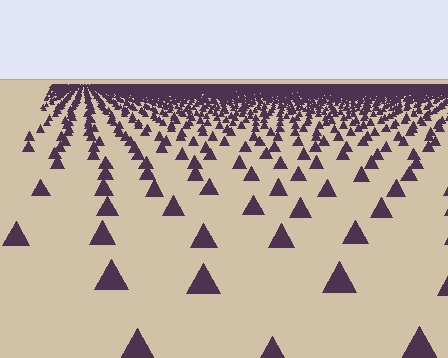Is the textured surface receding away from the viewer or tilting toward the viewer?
The surface is receding away from the viewer. Texture elements get smaller and denser toward the top.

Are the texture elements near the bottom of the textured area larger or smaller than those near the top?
Larger. Near the bottom, elements are closer to the viewer and appear at a bigger on-screen size.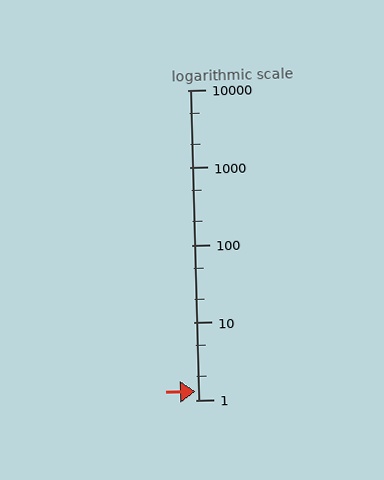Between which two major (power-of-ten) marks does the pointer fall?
The pointer is between 1 and 10.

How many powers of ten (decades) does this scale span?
The scale spans 4 decades, from 1 to 10000.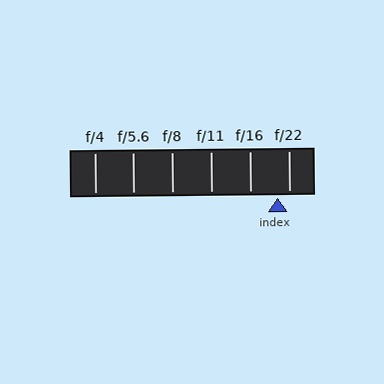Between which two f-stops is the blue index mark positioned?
The index mark is between f/16 and f/22.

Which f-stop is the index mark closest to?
The index mark is closest to f/22.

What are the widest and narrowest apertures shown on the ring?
The widest aperture shown is f/4 and the narrowest is f/22.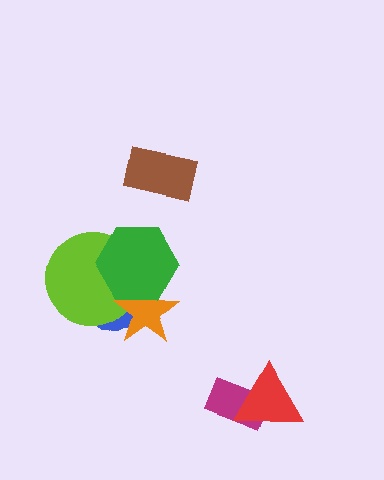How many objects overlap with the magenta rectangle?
1 object overlaps with the magenta rectangle.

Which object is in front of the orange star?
The green hexagon is in front of the orange star.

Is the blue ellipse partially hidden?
Yes, it is partially covered by another shape.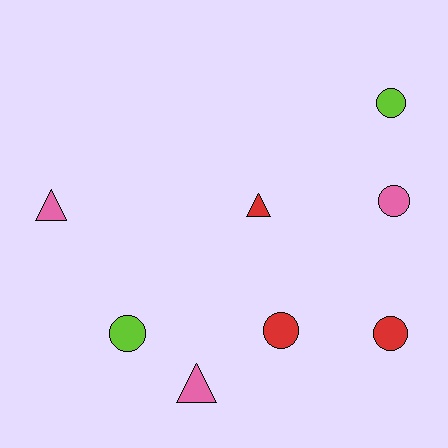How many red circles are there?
There are 2 red circles.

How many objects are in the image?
There are 8 objects.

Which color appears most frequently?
Pink, with 3 objects.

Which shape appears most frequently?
Circle, with 5 objects.